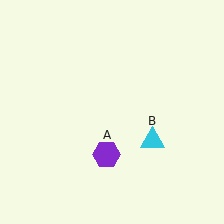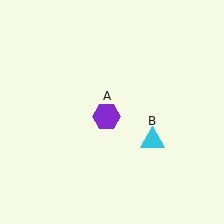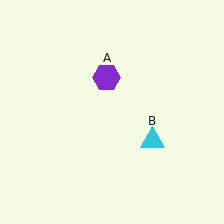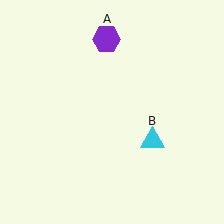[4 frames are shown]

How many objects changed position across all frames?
1 object changed position: purple hexagon (object A).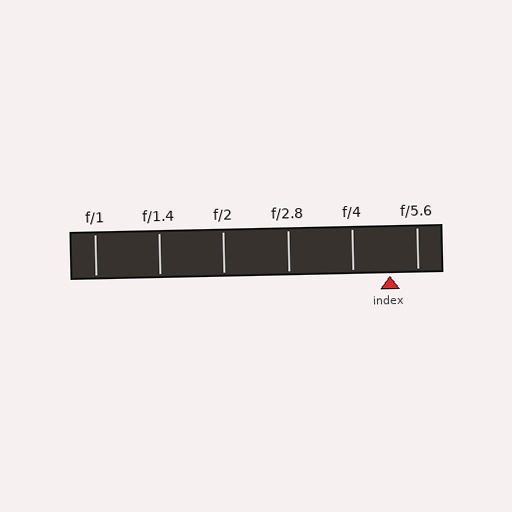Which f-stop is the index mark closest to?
The index mark is closest to f/5.6.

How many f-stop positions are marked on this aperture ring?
There are 6 f-stop positions marked.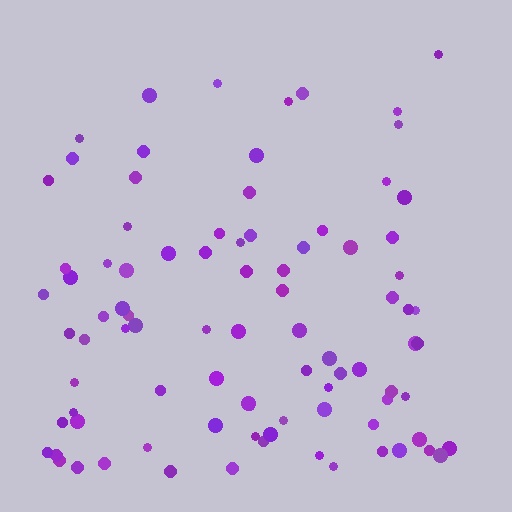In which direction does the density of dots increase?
From top to bottom, with the bottom side densest.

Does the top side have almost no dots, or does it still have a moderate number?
Still a moderate number, just noticeably fewer than the bottom.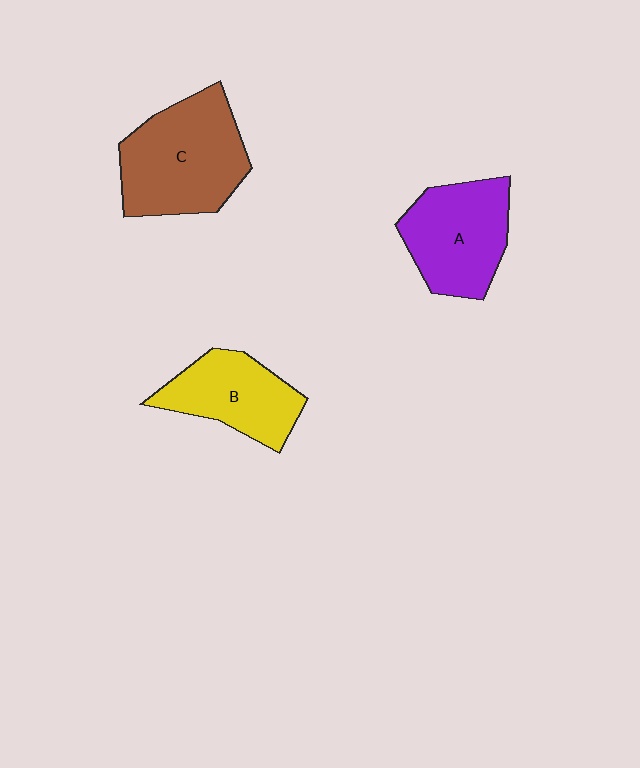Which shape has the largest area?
Shape C (brown).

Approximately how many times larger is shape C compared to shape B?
Approximately 1.4 times.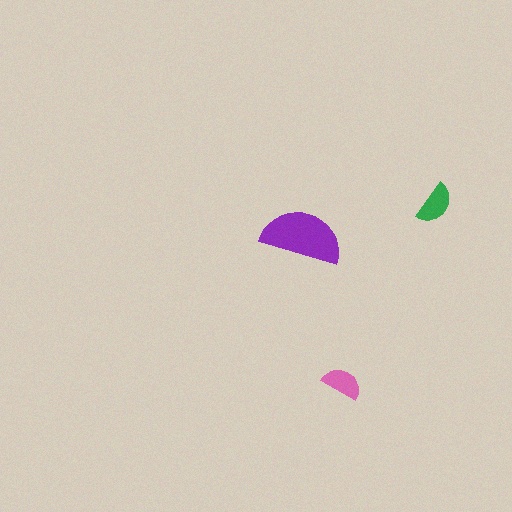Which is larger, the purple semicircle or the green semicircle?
The purple one.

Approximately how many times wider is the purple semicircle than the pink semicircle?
About 2 times wider.